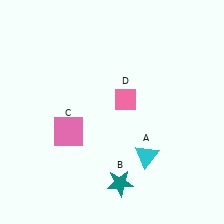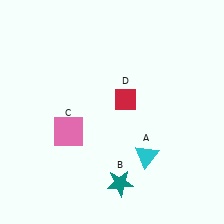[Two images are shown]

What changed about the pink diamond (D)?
In Image 1, D is pink. In Image 2, it changed to red.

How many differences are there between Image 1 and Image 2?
There is 1 difference between the two images.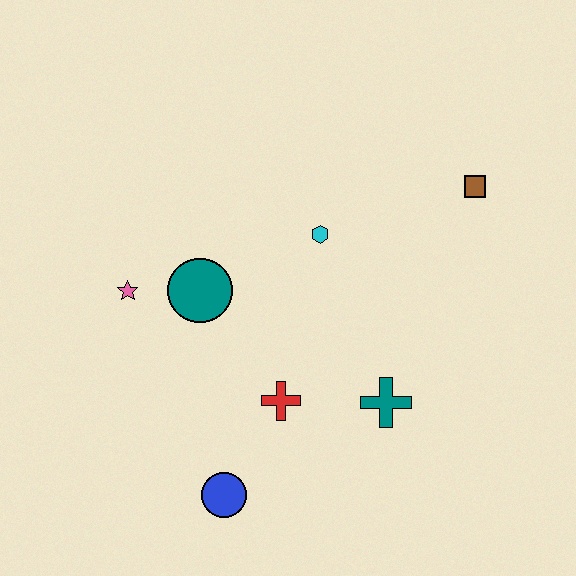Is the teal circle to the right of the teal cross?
No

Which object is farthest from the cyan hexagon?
The blue circle is farthest from the cyan hexagon.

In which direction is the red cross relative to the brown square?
The red cross is below the brown square.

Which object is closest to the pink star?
The teal circle is closest to the pink star.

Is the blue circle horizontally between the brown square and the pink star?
Yes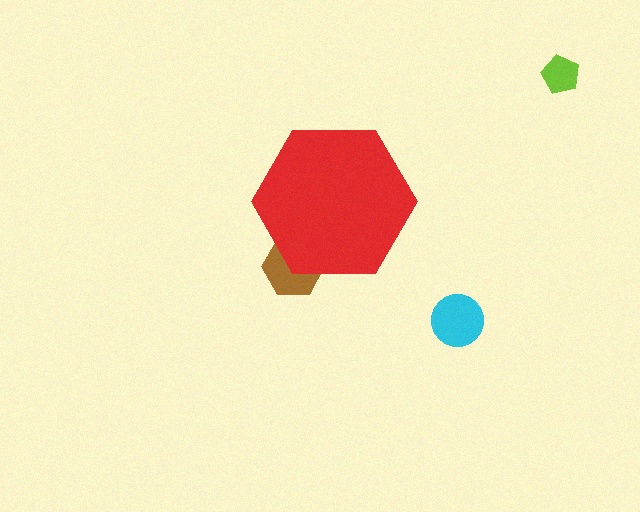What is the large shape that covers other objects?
A red hexagon.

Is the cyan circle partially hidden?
No, the cyan circle is fully visible.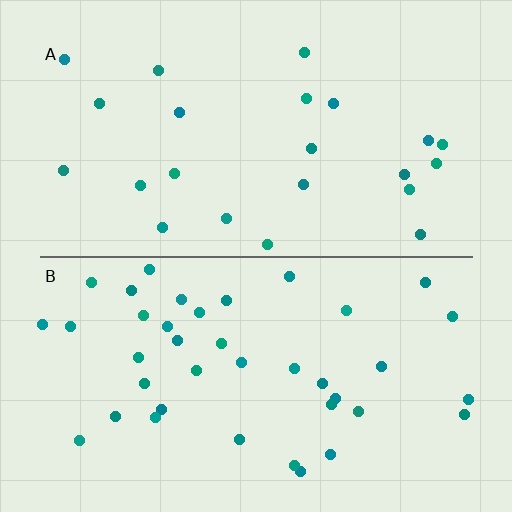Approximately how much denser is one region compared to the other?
Approximately 1.7× — region B over region A.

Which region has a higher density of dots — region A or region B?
B (the bottom).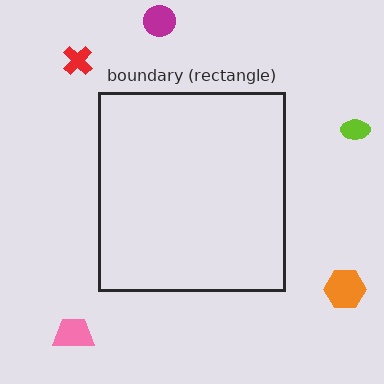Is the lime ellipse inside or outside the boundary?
Outside.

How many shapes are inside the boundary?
0 inside, 5 outside.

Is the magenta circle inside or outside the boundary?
Outside.